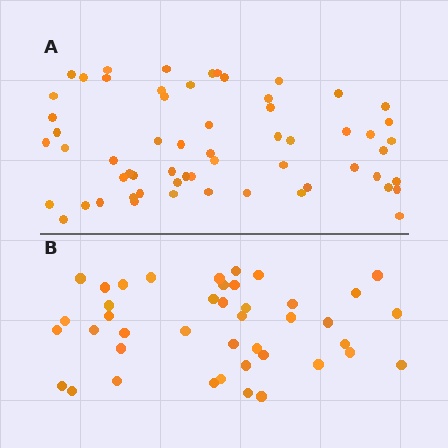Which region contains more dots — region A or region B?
Region A (the top region) has more dots.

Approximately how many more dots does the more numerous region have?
Region A has approximately 20 more dots than region B.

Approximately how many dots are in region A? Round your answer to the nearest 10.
About 60 dots.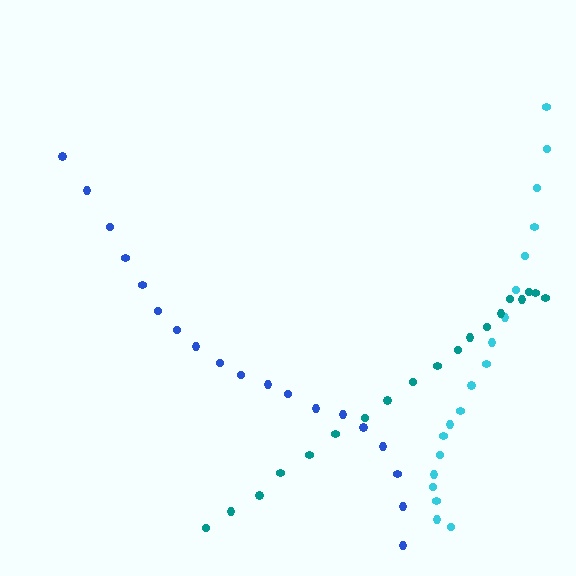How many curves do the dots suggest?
There are 3 distinct paths.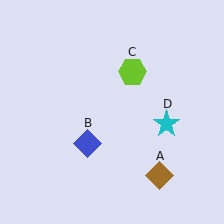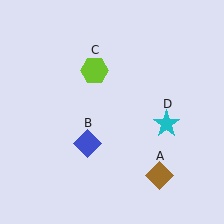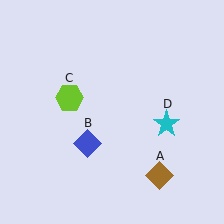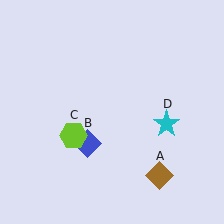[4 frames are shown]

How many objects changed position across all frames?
1 object changed position: lime hexagon (object C).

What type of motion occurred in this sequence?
The lime hexagon (object C) rotated counterclockwise around the center of the scene.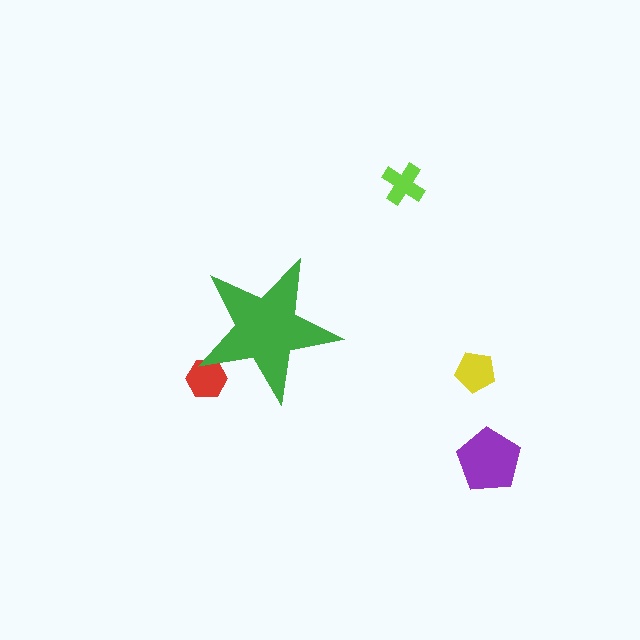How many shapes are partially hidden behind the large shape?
1 shape is partially hidden.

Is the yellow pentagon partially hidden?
No, the yellow pentagon is fully visible.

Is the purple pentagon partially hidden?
No, the purple pentagon is fully visible.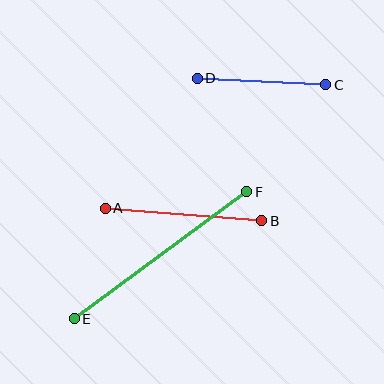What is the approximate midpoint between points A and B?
The midpoint is at approximately (183, 214) pixels.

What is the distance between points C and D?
The distance is approximately 128 pixels.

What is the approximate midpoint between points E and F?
The midpoint is at approximately (160, 255) pixels.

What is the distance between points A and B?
The distance is approximately 157 pixels.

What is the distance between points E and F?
The distance is approximately 214 pixels.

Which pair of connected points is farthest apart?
Points E and F are farthest apart.